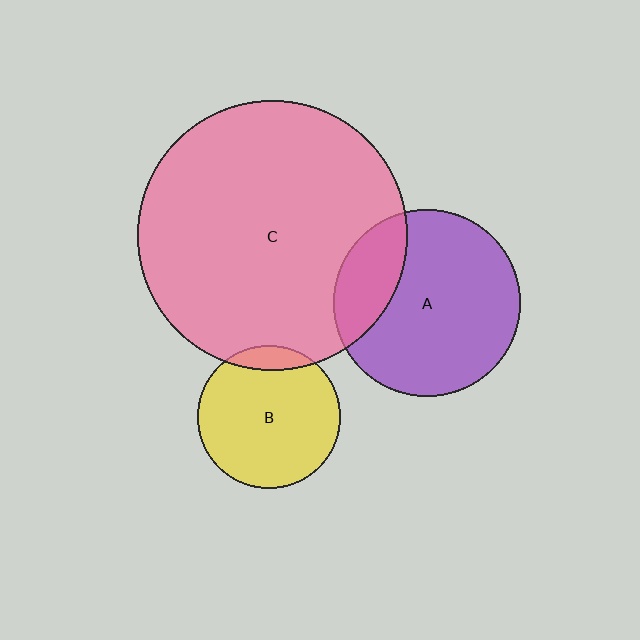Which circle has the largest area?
Circle C (pink).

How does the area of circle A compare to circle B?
Approximately 1.7 times.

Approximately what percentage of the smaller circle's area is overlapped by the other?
Approximately 20%.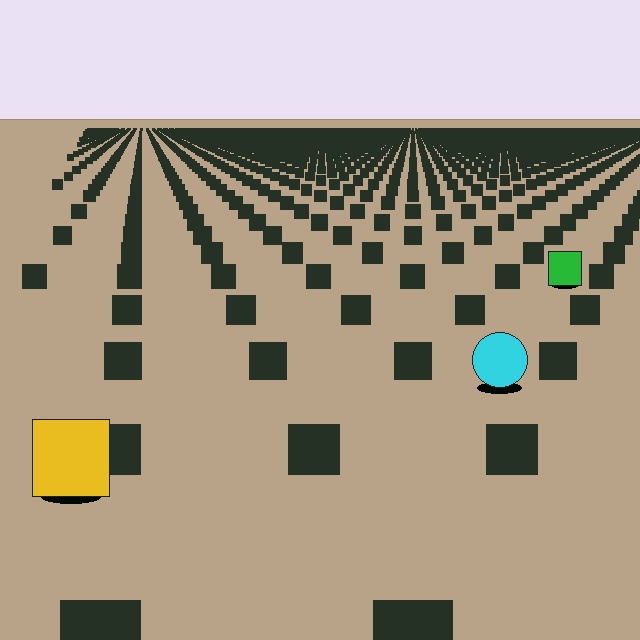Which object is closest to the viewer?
The yellow square is closest. The texture marks near it are larger and more spread out.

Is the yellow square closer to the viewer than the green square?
Yes. The yellow square is closer — you can tell from the texture gradient: the ground texture is coarser near it.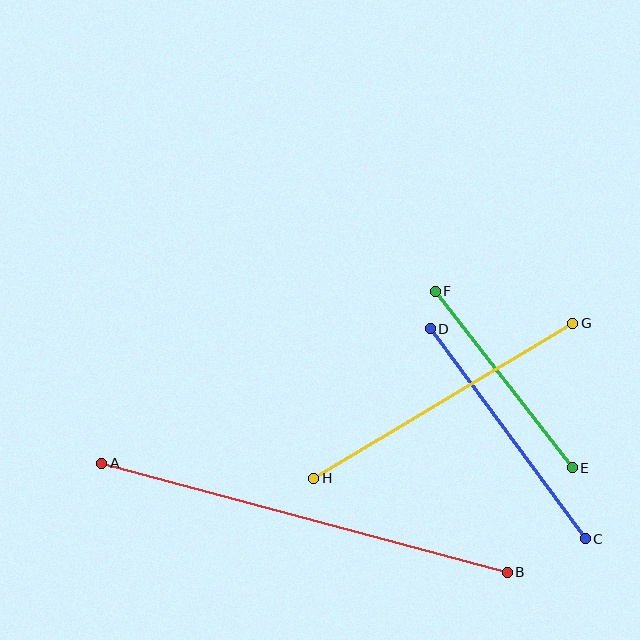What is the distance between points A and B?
The distance is approximately 420 pixels.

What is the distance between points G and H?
The distance is approximately 302 pixels.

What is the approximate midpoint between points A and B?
The midpoint is at approximately (304, 518) pixels.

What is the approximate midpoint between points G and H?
The midpoint is at approximately (443, 401) pixels.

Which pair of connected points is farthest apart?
Points A and B are farthest apart.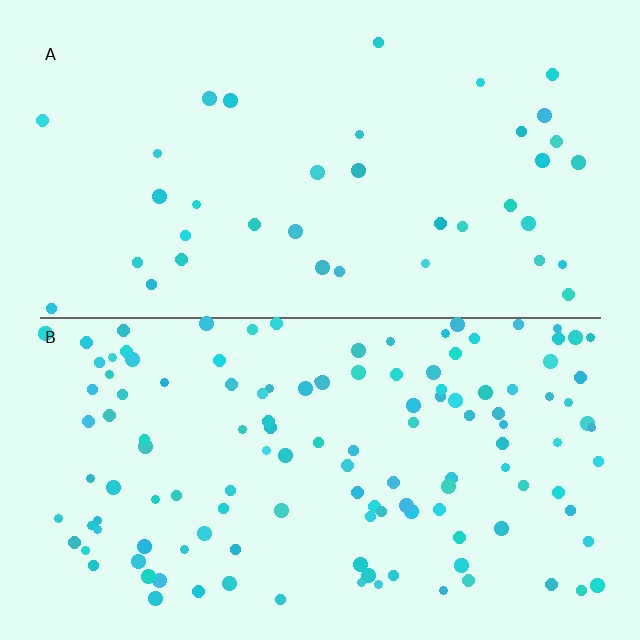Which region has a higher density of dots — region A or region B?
B (the bottom).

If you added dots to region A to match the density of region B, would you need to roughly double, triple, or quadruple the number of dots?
Approximately triple.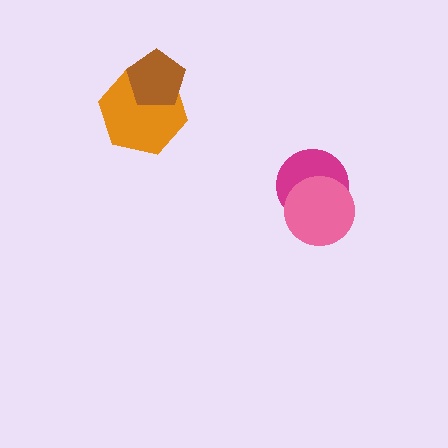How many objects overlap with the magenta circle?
1 object overlaps with the magenta circle.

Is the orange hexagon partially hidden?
Yes, it is partially covered by another shape.